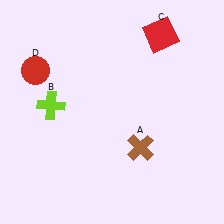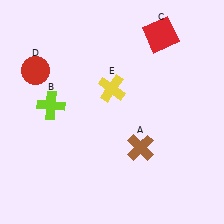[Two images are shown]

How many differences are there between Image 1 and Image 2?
There is 1 difference between the two images.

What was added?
A yellow cross (E) was added in Image 2.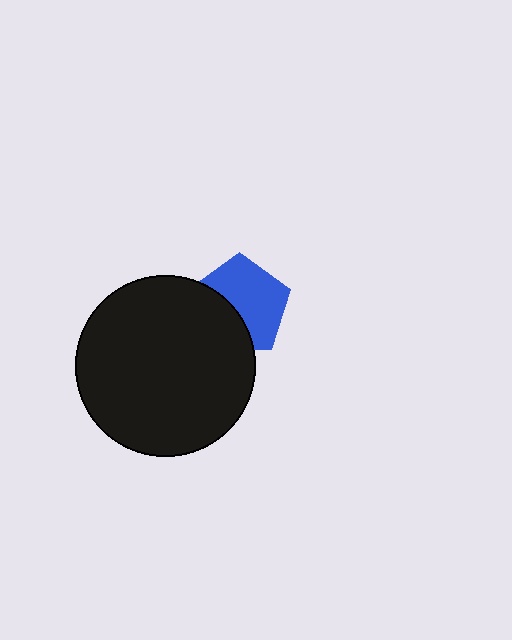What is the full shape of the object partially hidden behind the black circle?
The partially hidden object is a blue pentagon.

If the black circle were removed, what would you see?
You would see the complete blue pentagon.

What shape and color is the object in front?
The object in front is a black circle.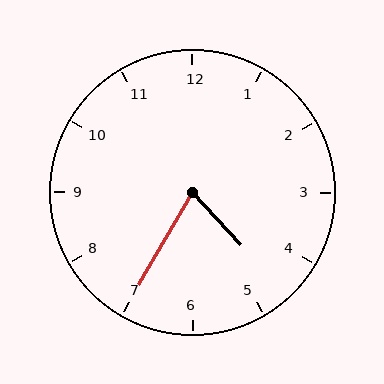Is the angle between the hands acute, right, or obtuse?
It is acute.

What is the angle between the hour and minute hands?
Approximately 72 degrees.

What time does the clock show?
4:35.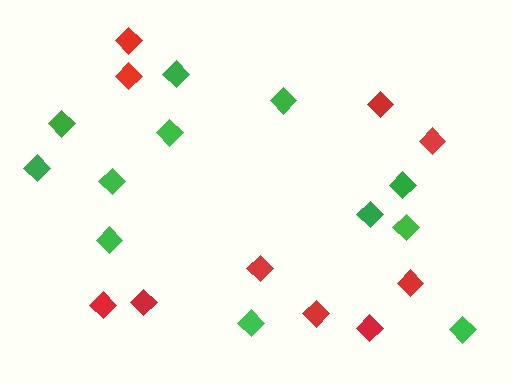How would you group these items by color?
There are 2 groups: one group of green diamonds (12) and one group of red diamonds (10).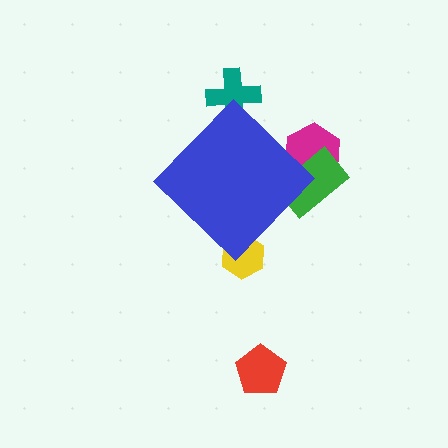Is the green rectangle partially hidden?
Yes, the green rectangle is partially hidden behind the blue diamond.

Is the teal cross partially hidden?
Yes, the teal cross is partially hidden behind the blue diamond.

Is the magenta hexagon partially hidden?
Yes, the magenta hexagon is partially hidden behind the blue diamond.